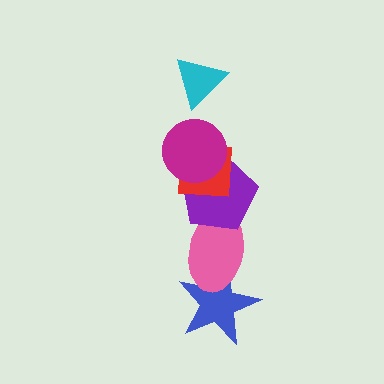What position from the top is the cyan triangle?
The cyan triangle is 1st from the top.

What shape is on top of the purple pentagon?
The red square is on top of the purple pentagon.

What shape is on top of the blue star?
The pink ellipse is on top of the blue star.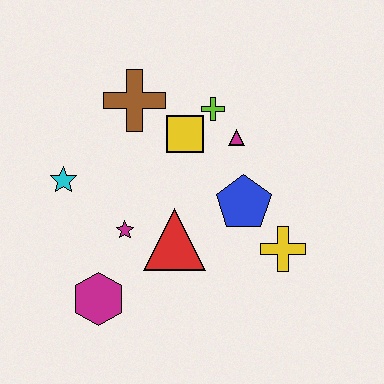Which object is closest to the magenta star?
The red triangle is closest to the magenta star.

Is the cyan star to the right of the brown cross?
No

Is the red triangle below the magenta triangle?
Yes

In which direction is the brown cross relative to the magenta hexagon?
The brown cross is above the magenta hexagon.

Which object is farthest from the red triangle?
The brown cross is farthest from the red triangle.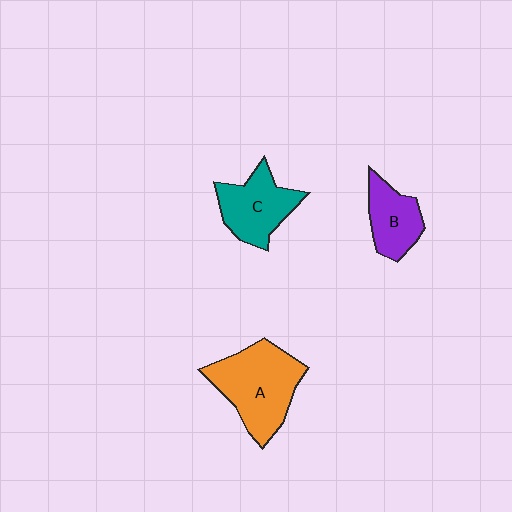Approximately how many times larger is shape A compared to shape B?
Approximately 1.8 times.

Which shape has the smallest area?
Shape B (purple).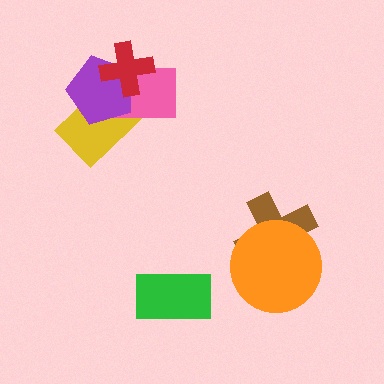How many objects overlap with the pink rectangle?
3 objects overlap with the pink rectangle.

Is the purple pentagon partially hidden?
Yes, it is partially covered by another shape.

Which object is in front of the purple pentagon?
The red cross is in front of the purple pentagon.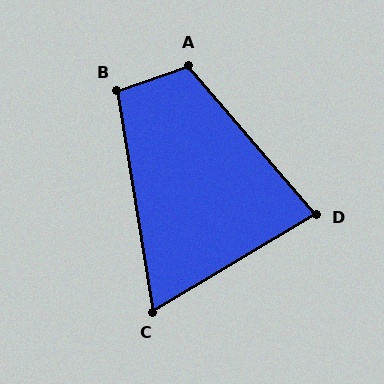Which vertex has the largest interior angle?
A, at approximately 111 degrees.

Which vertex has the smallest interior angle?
C, at approximately 69 degrees.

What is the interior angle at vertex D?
Approximately 80 degrees (acute).